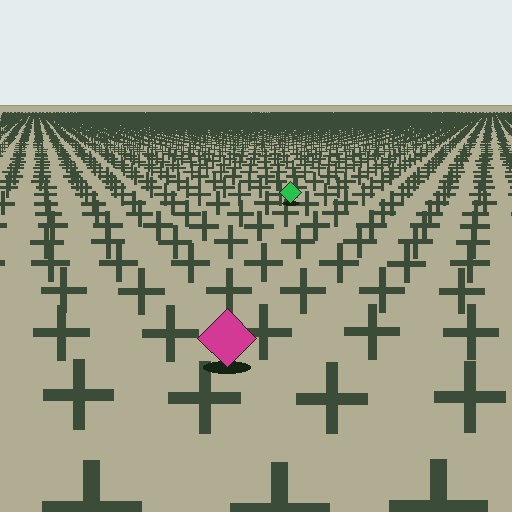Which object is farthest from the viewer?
The green diamond is farthest from the viewer. It appears smaller and the ground texture around it is denser.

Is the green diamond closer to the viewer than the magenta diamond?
No. The magenta diamond is closer — you can tell from the texture gradient: the ground texture is coarser near it.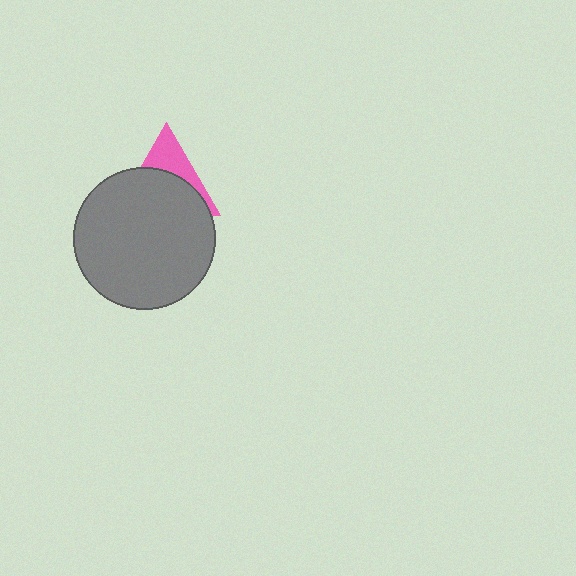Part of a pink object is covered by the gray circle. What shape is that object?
It is a triangle.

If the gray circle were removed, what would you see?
You would see the complete pink triangle.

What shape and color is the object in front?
The object in front is a gray circle.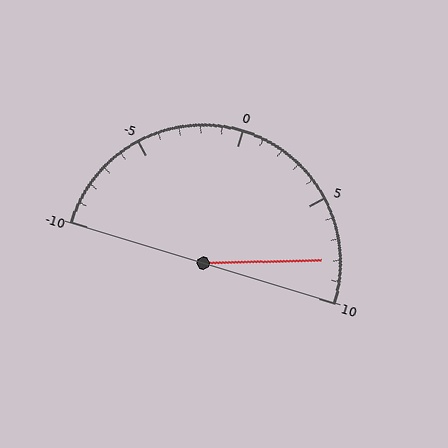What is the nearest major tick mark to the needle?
The nearest major tick mark is 10.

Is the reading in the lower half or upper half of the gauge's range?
The reading is in the upper half of the range (-10 to 10).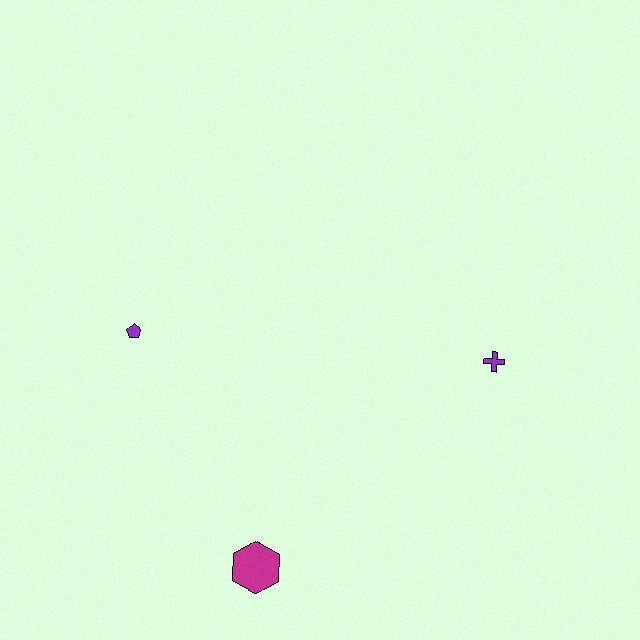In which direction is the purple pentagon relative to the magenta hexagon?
The purple pentagon is above the magenta hexagon.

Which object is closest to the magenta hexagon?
The purple pentagon is closest to the magenta hexagon.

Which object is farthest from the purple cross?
The purple pentagon is farthest from the purple cross.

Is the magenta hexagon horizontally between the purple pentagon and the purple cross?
Yes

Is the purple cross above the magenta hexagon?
Yes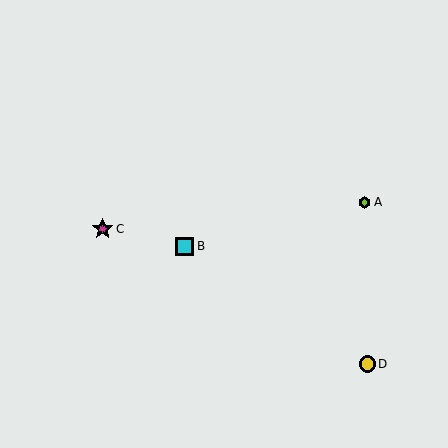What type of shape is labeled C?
Shape C is a magenta star.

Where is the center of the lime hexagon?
The center of the lime hexagon is at (365, 202).